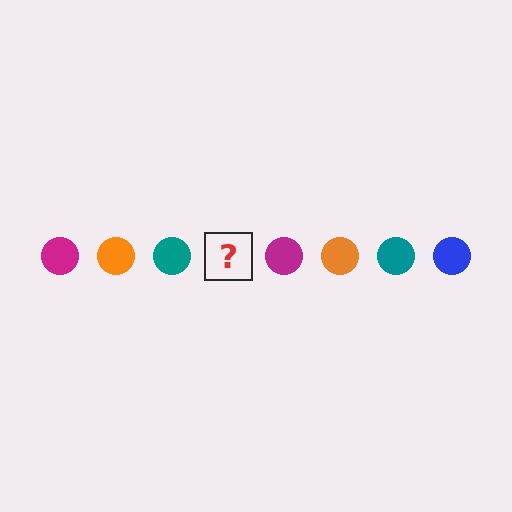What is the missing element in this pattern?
The missing element is a blue circle.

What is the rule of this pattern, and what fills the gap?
The rule is that the pattern cycles through magenta, orange, teal, blue circles. The gap should be filled with a blue circle.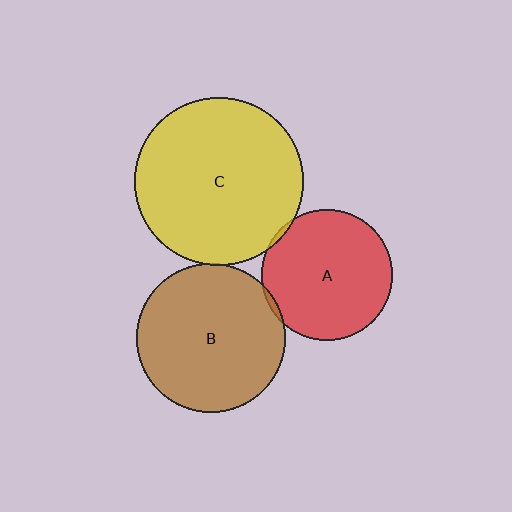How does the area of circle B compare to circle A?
Approximately 1.3 times.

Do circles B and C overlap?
Yes.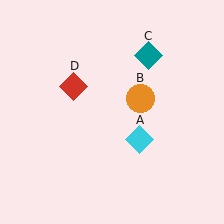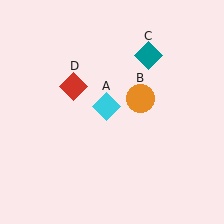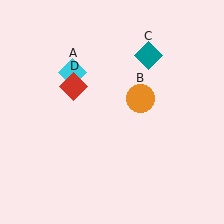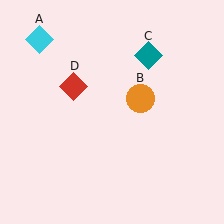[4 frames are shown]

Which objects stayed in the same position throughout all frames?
Orange circle (object B) and teal diamond (object C) and red diamond (object D) remained stationary.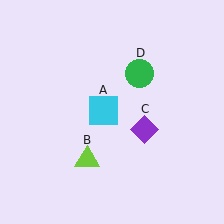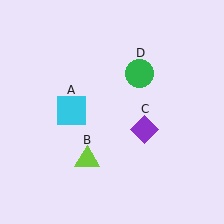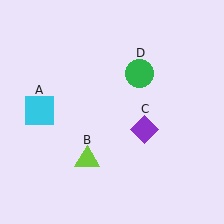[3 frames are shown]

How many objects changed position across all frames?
1 object changed position: cyan square (object A).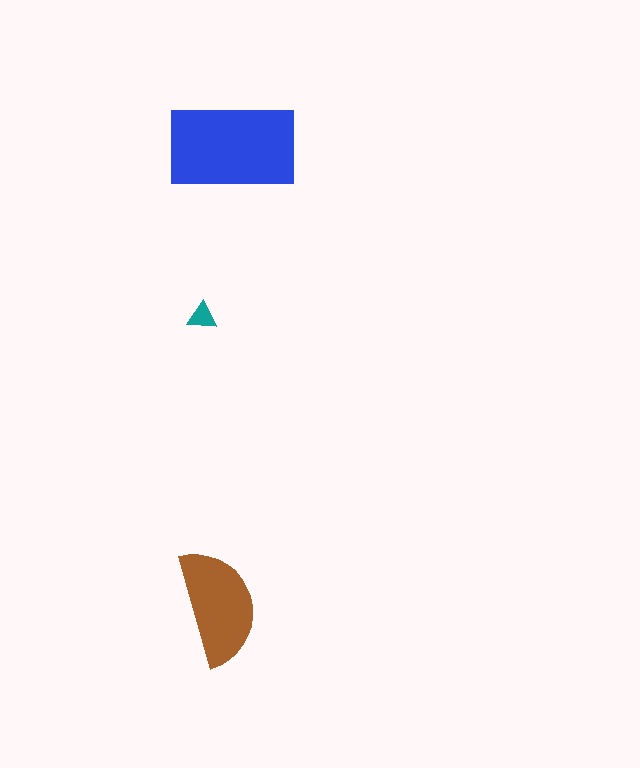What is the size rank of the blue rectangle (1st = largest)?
1st.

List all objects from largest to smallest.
The blue rectangle, the brown semicircle, the teal triangle.